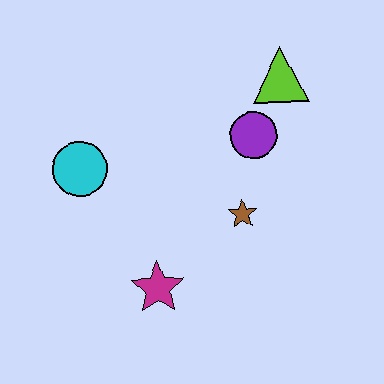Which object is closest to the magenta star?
The brown star is closest to the magenta star.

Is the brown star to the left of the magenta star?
No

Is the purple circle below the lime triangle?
Yes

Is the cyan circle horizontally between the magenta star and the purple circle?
No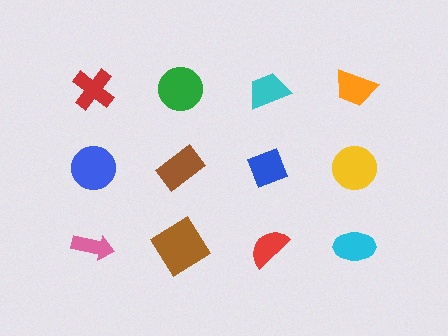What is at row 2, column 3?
A blue diamond.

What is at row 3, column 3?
A red semicircle.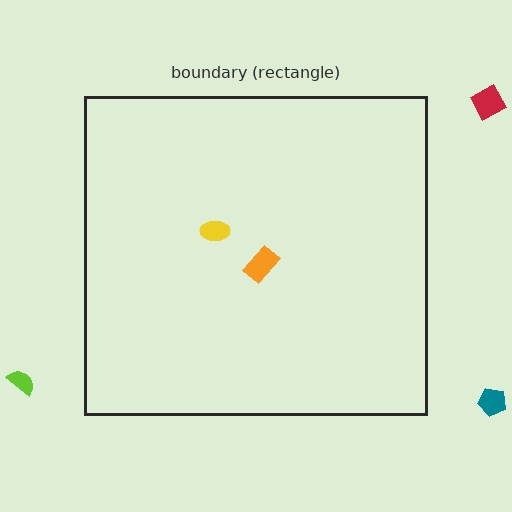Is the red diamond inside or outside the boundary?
Outside.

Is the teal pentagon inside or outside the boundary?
Outside.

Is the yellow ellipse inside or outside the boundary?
Inside.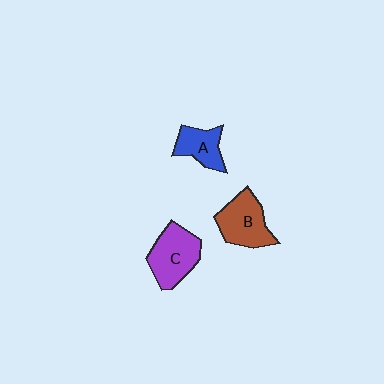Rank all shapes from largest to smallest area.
From largest to smallest: C (purple), B (brown), A (blue).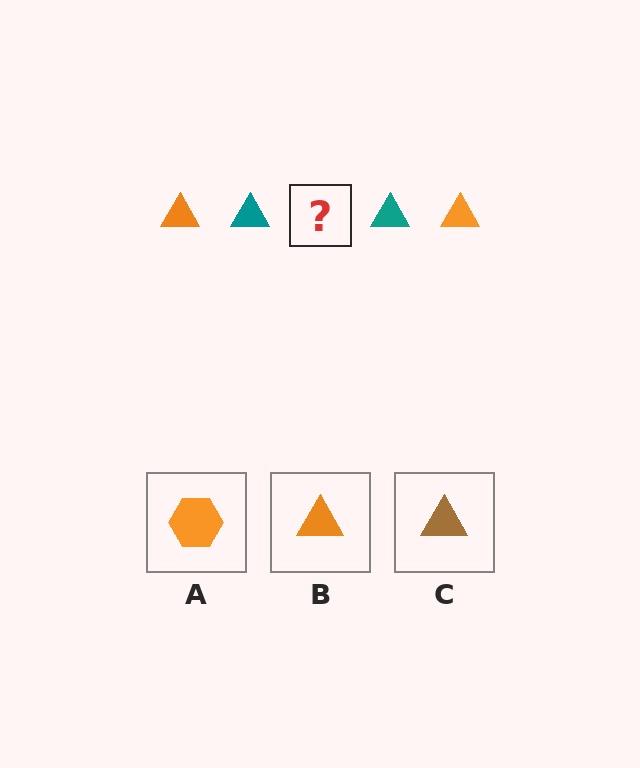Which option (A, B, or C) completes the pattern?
B.